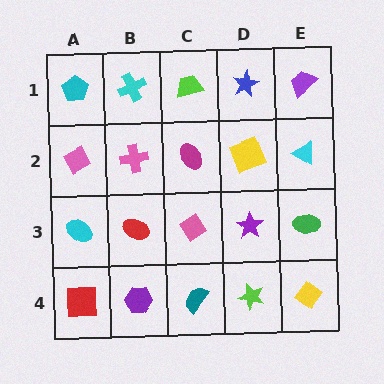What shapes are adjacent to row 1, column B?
A pink cross (row 2, column B), a cyan pentagon (row 1, column A), a lime trapezoid (row 1, column C).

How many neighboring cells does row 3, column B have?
4.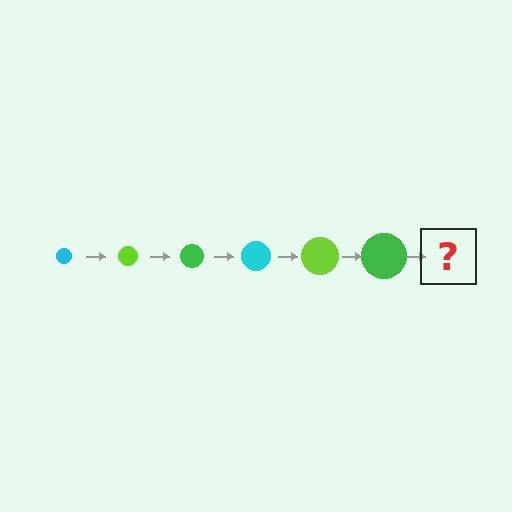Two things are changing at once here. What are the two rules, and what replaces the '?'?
The two rules are that the circle grows larger each step and the color cycles through cyan, lime, and green. The '?' should be a cyan circle, larger than the previous one.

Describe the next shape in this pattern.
It should be a cyan circle, larger than the previous one.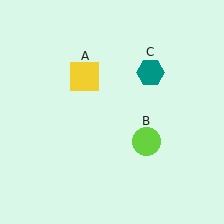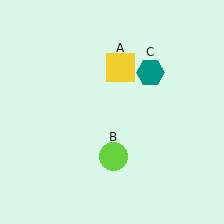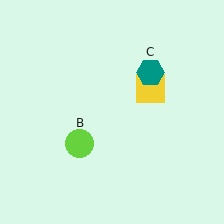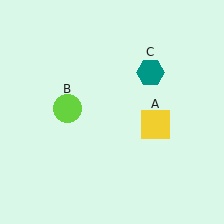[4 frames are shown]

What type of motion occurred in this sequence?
The yellow square (object A), lime circle (object B) rotated clockwise around the center of the scene.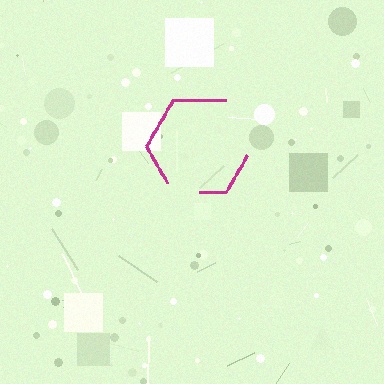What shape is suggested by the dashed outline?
The dashed outline suggests a hexagon.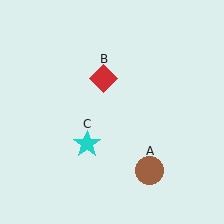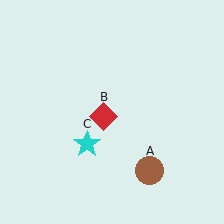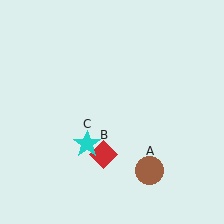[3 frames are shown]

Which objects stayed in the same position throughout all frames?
Brown circle (object A) and cyan star (object C) remained stationary.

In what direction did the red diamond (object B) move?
The red diamond (object B) moved down.